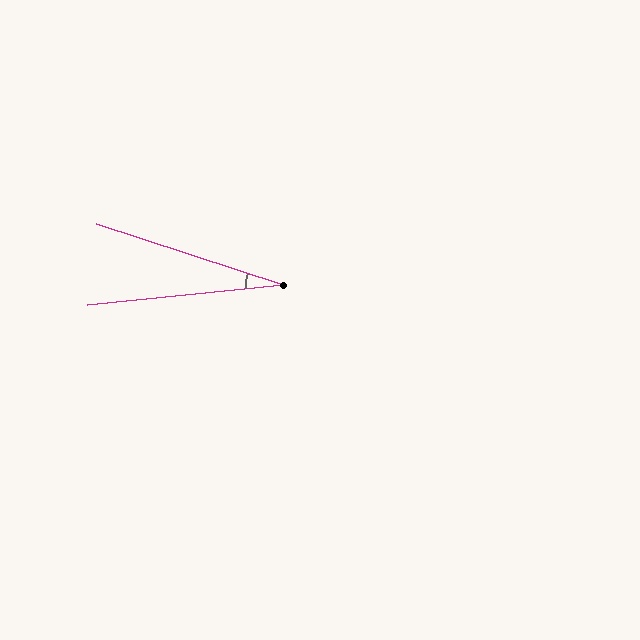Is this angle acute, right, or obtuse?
It is acute.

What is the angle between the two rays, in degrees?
Approximately 24 degrees.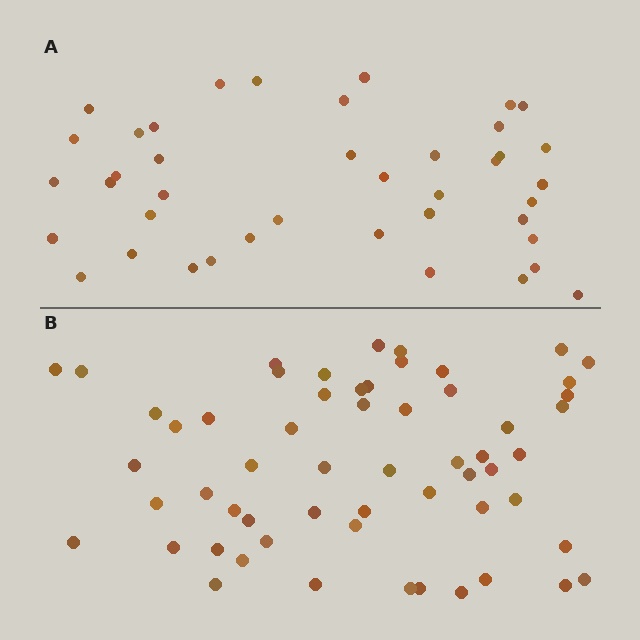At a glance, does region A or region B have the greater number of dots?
Region B (the bottom region) has more dots.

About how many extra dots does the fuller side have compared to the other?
Region B has approximately 15 more dots than region A.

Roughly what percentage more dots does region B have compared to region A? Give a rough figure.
About 40% more.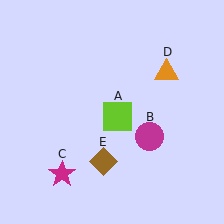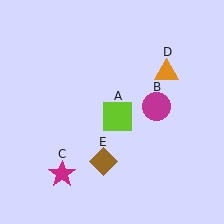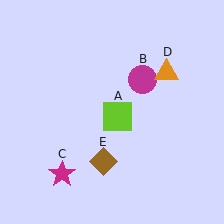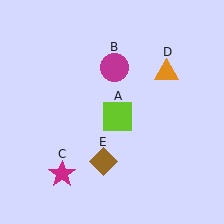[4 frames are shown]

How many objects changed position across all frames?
1 object changed position: magenta circle (object B).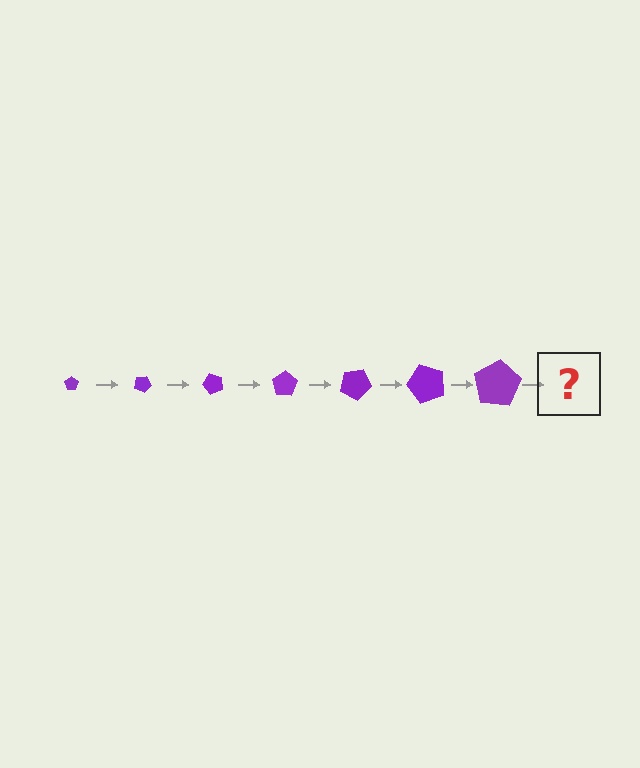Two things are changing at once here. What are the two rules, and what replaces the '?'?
The two rules are that the pentagon grows larger each step and it rotates 25 degrees each step. The '?' should be a pentagon, larger than the previous one and rotated 175 degrees from the start.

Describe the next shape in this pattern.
It should be a pentagon, larger than the previous one and rotated 175 degrees from the start.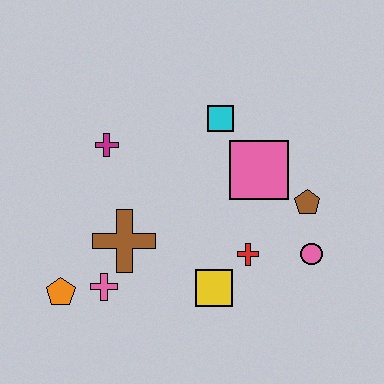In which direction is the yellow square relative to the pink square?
The yellow square is below the pink square.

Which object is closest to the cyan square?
The pink square is closest to the cyan square.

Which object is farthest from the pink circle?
The orange pentagon is farthest from the pink circle.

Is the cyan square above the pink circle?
Yes